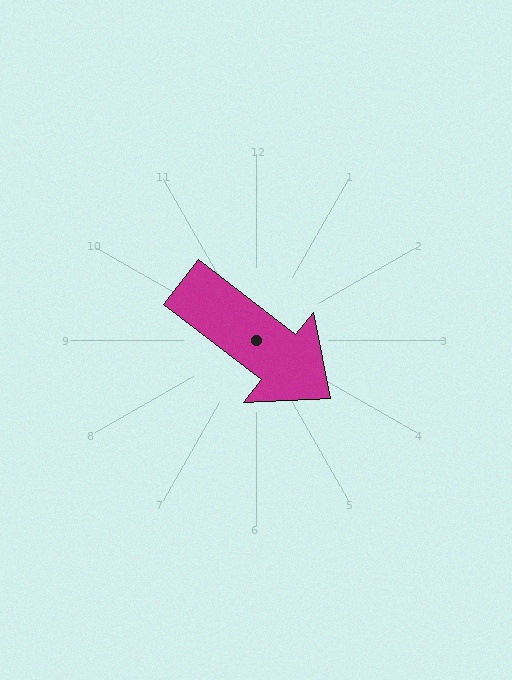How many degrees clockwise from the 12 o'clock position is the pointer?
Approximately 128 degrees.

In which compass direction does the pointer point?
Southeast.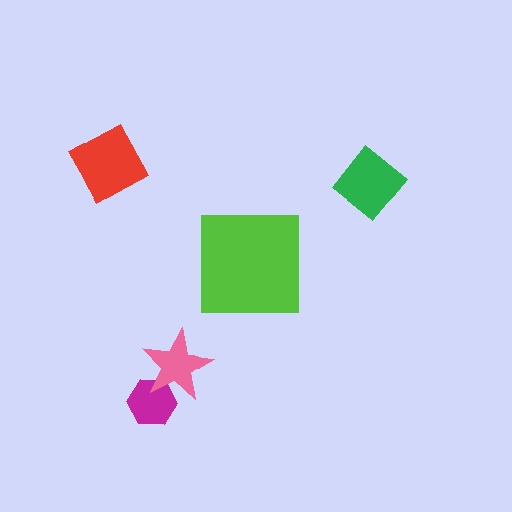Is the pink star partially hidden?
No, no other shape covers it.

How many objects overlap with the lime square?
0 objects overlap with the lime square.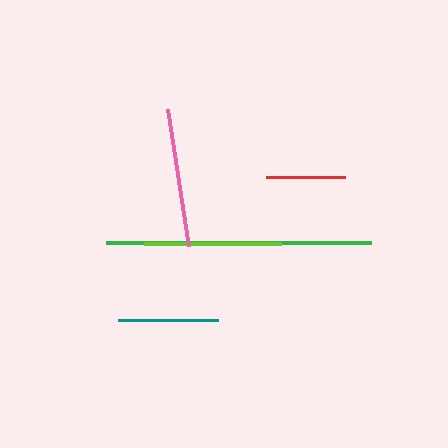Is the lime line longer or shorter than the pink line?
The pink line is longer than the lime line.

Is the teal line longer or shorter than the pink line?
The pink line is longer than the teal line.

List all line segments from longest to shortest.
From longest to shortest: green, pink, lime, teal, red.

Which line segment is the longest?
The green line is the longest at approximately 265 pixels.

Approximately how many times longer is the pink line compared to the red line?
The pink line is approximately 1.8 times the length of the red line.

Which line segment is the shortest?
The red line is the shortest at approximately 78 pixels.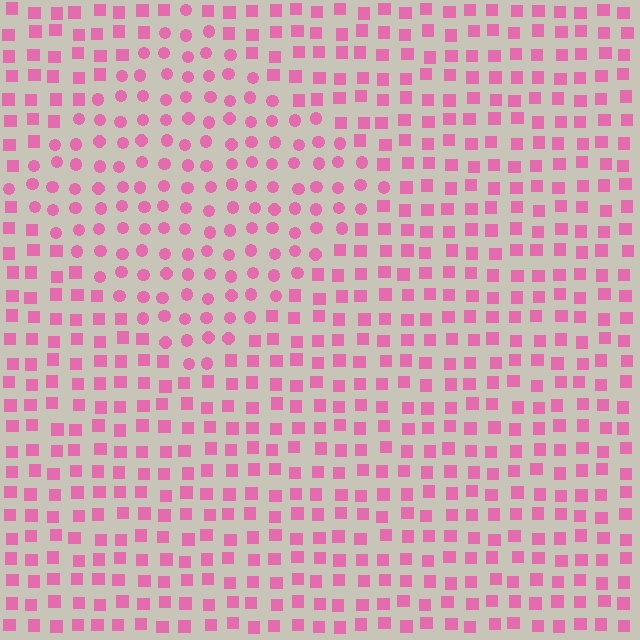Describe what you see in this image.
The image is filled with small pink elements arranged in a uniform grid. A diamond-shaped region contains circles, while the surrounding area contains squares. The boundary is defined purely by the change in element shape.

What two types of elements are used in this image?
The image uses circles inside the diamond region and squares outside it.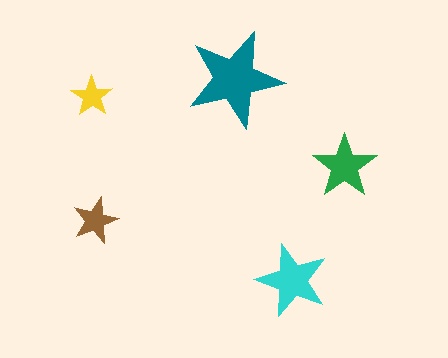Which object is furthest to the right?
The green star is rightmost.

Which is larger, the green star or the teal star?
The teal one.